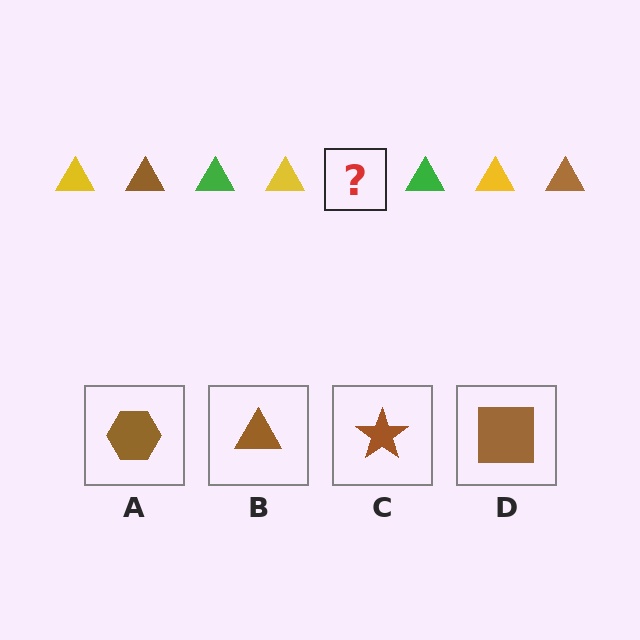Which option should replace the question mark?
Option B.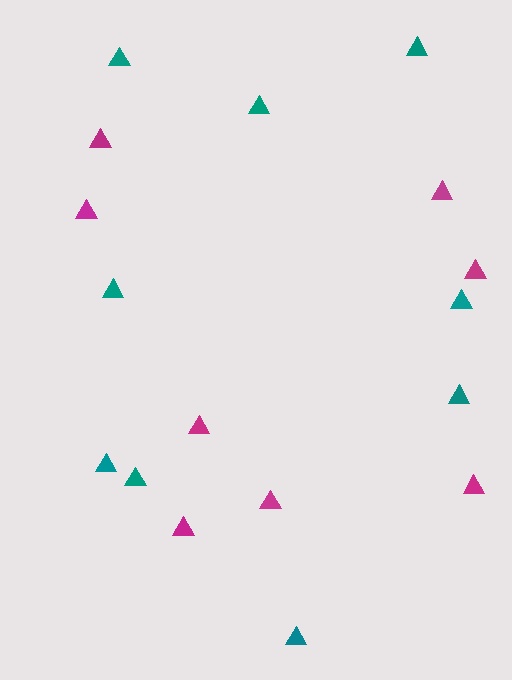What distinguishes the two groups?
There are 2 groups: one group of teal triangles (9) and one group of magenta triangles (8).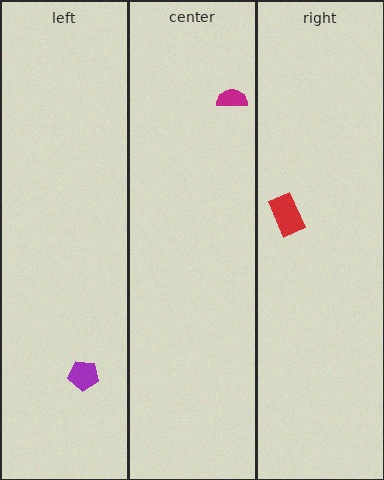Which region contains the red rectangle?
The right region.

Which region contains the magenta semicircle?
The center region.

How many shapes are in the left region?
1.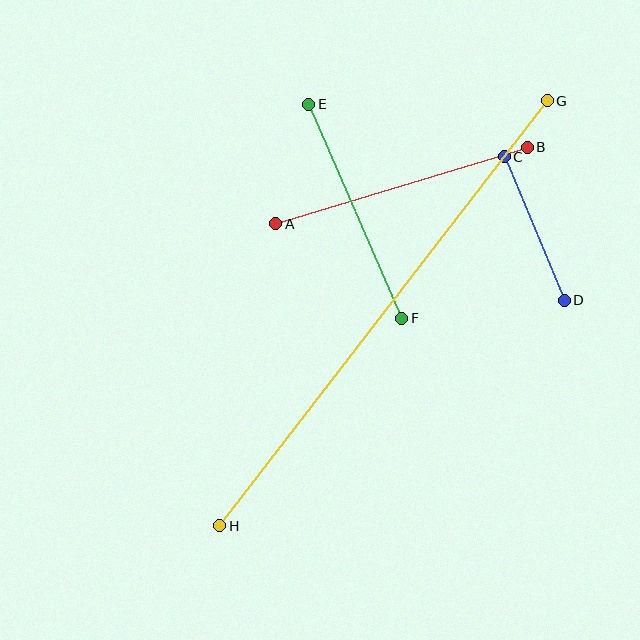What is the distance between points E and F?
The distance is approximately 233 pixels.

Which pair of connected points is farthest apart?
Points G and H are farthest apart.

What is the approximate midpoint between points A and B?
The midpoint is at approximately (401, 185) pixels.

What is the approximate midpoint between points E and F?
The midpoint is at approximately (355, 211) pixels.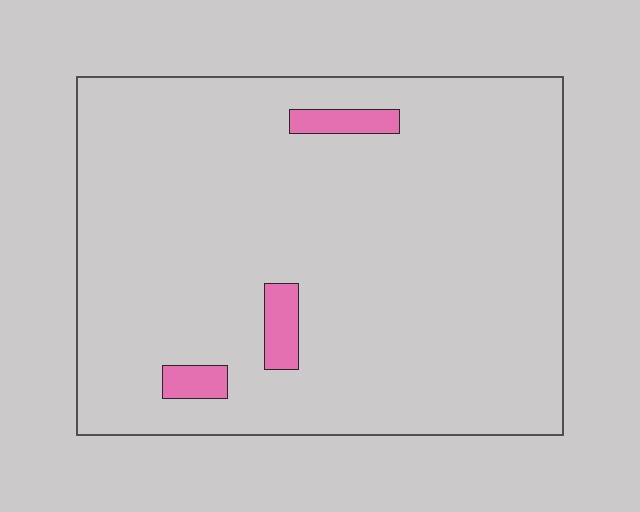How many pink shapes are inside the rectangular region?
3.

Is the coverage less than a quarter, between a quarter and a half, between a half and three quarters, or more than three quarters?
Less than a quarter.